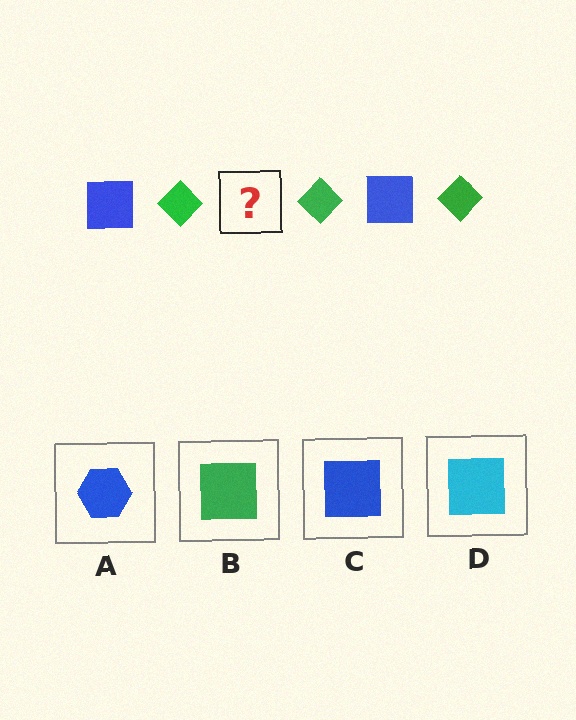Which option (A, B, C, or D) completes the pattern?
C.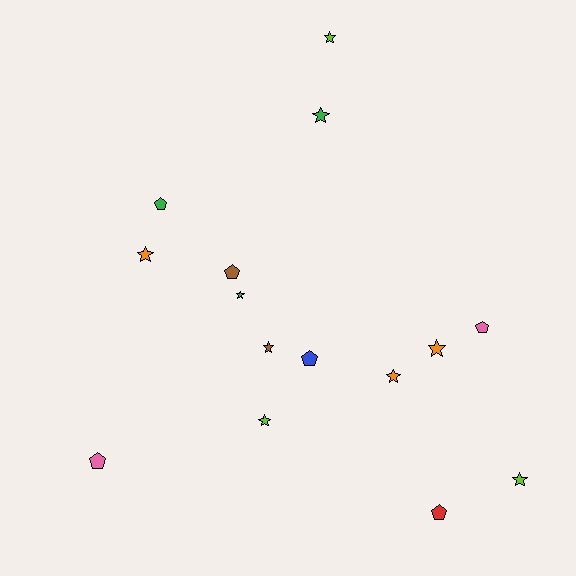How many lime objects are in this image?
There are 3 lime objects.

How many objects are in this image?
There are 15 objects.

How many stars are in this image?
There are 9 stars.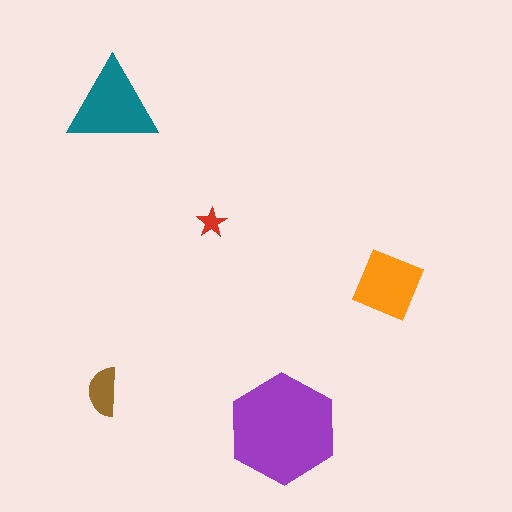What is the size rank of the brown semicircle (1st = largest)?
4th.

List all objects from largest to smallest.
The purple hexagon, the teal triangle, the orange diamond, the brown semicircle, the red star.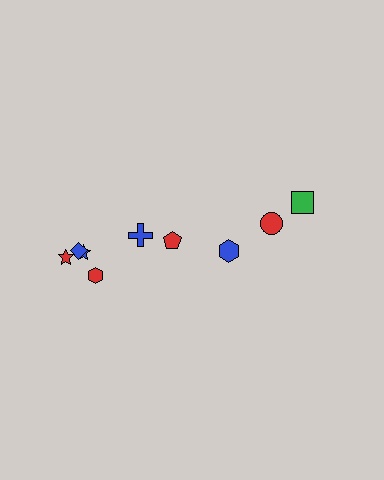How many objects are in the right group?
There are 3 objects.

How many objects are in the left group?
There are 6 objects.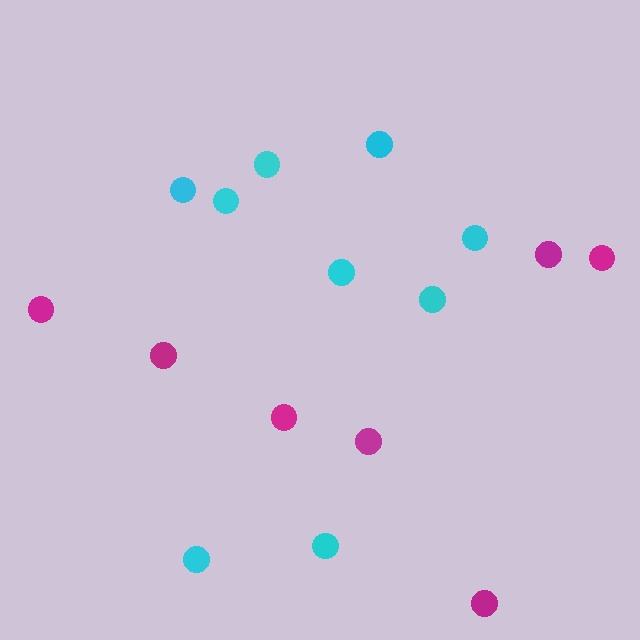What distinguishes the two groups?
There are 2 groups: one group of cyan circles (9) and one group of magenta circles (7).